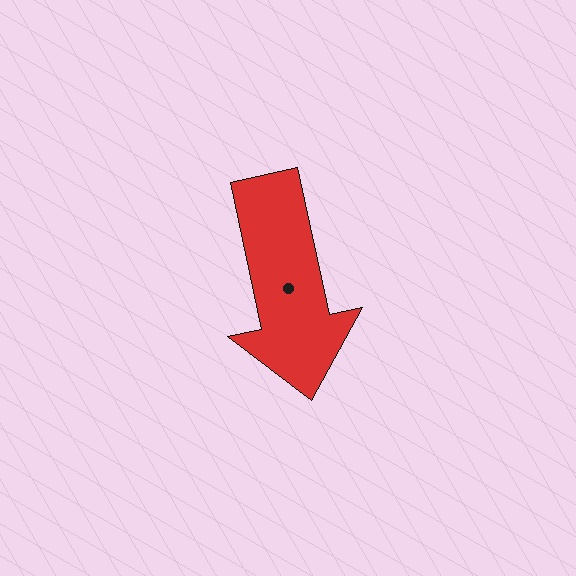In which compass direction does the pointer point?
South.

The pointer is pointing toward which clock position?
Roughly 6 o'clock.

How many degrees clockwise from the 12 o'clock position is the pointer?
Approximately 168 degrees.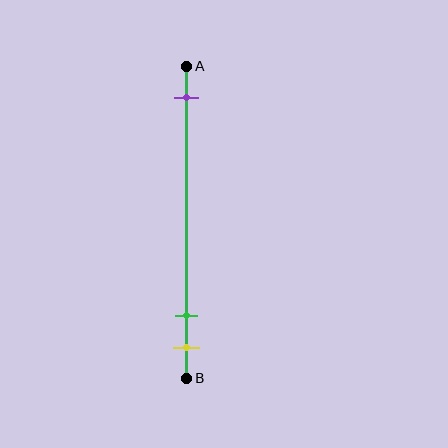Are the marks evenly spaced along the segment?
No, the marks are not evenly spaced.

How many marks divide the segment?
There are 3 marks dividing the segment.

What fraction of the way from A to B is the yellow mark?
The yellow mark is approximately 90% (0.9) of the way from A to B.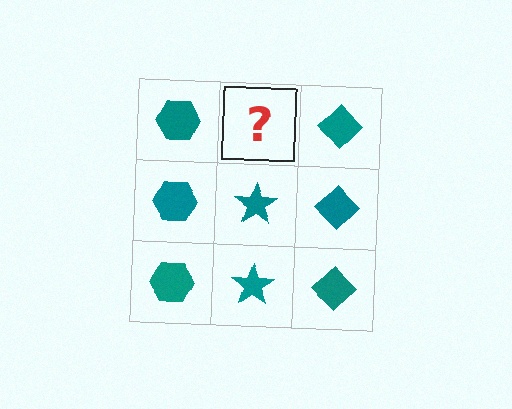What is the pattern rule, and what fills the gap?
The rule is that each column has a consistent shape. The gap should be filled with a teal star.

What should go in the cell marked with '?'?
The missing cell should contain a teal star.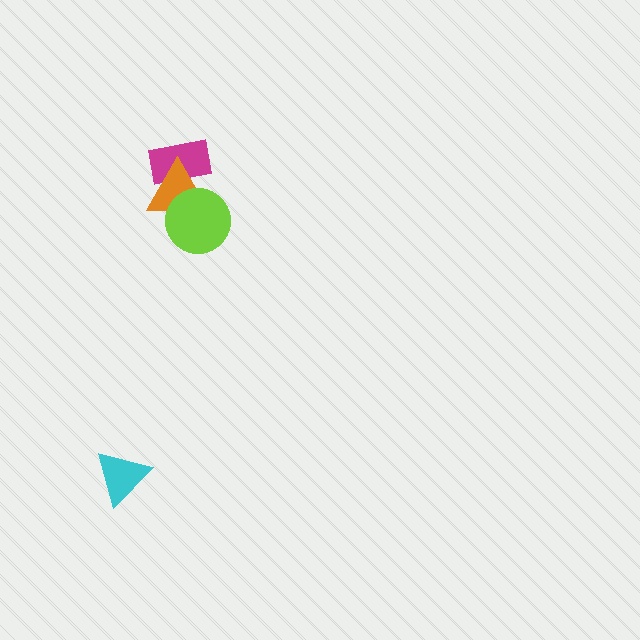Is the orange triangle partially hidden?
Yes, it is partially covered by another shape.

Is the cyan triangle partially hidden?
No, no other shape covers it.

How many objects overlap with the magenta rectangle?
1 object overlaps with the magenta rectangle.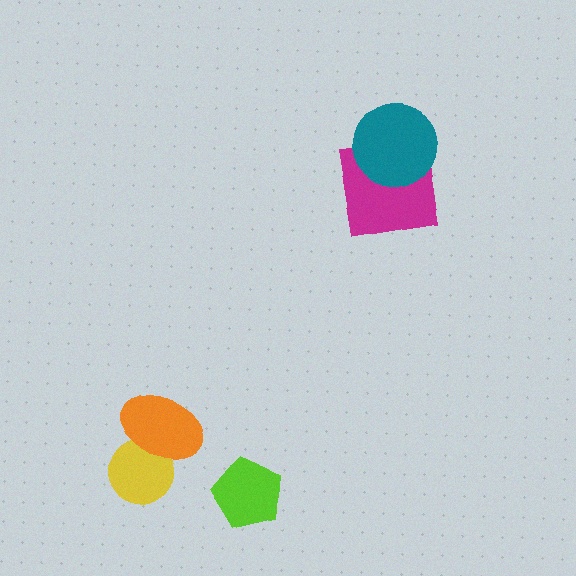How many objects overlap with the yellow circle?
1 object overlaps with the yellow circle.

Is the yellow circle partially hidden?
Yes, it is partially covered by another shape.